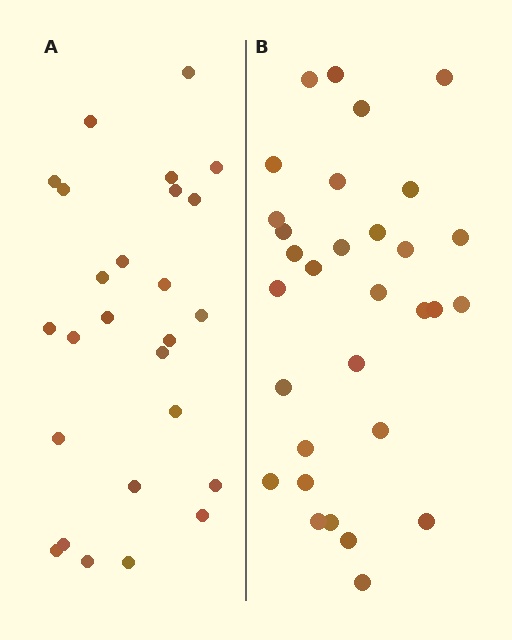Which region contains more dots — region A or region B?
Region B (the right region) has more dots.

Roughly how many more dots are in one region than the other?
Region B has about 5 more dots than region A.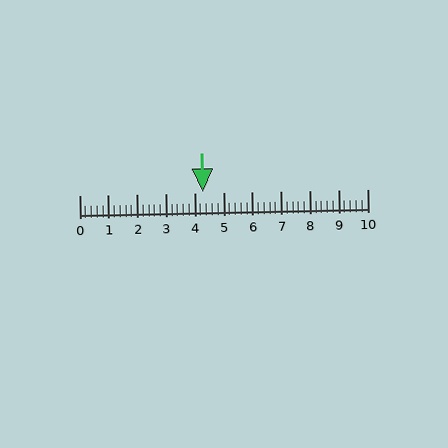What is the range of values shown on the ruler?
The ruler shows values from 0 to 10.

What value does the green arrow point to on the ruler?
The green arrow points to approximately 4.3.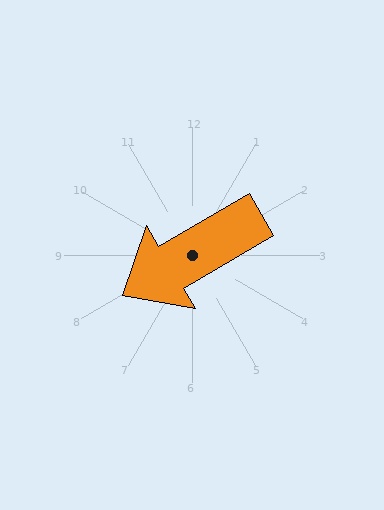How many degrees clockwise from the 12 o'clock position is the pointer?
Approximately 240 degrees.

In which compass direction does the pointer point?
Southwest.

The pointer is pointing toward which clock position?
Roughly 8 o'clock.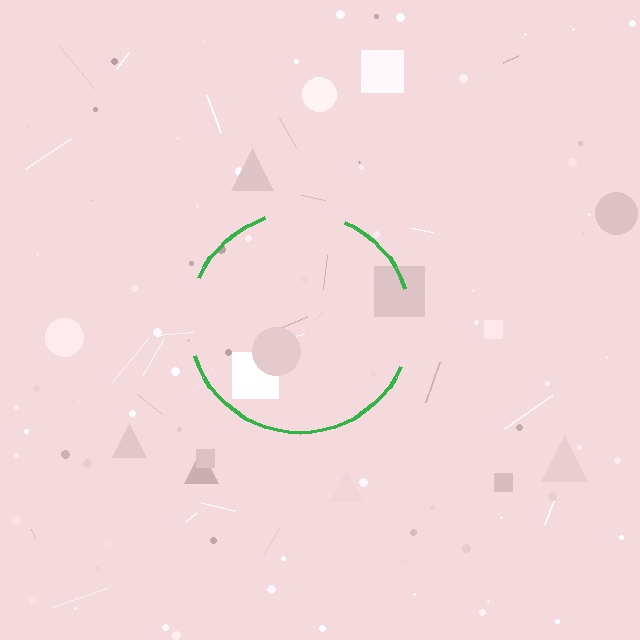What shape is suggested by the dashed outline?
The dashed outline suggests a circle.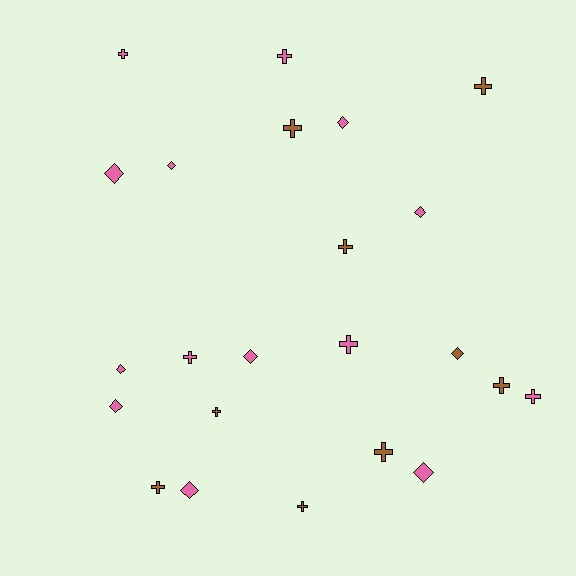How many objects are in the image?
There are 23 objects.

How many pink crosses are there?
There are 5 pink crosses.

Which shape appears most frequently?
Cross, with 13 objects.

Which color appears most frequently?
Pink, with 14 objects.